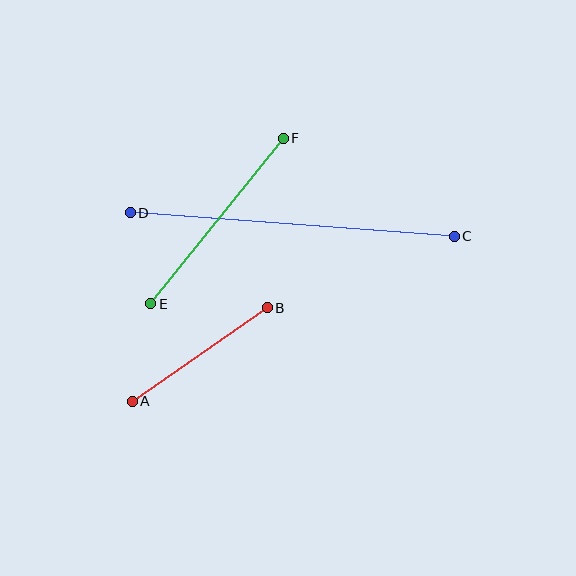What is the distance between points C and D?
The distance is approximately 324 pixels.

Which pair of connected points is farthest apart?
Points C and D are farthest apart.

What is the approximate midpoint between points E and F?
The midpoint is at approximately (217, 221) pixels.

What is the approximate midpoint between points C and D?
The midpoint is at approximately (292, 224) pixels.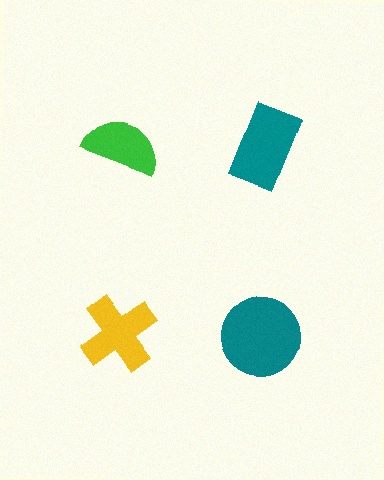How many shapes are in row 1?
2 shapes.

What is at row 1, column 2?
A teal rectangle.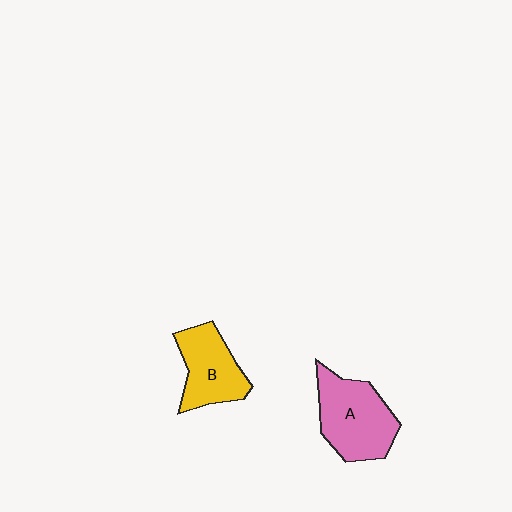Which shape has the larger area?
Shape A (pink).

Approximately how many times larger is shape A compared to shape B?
Approximately 1.3 times.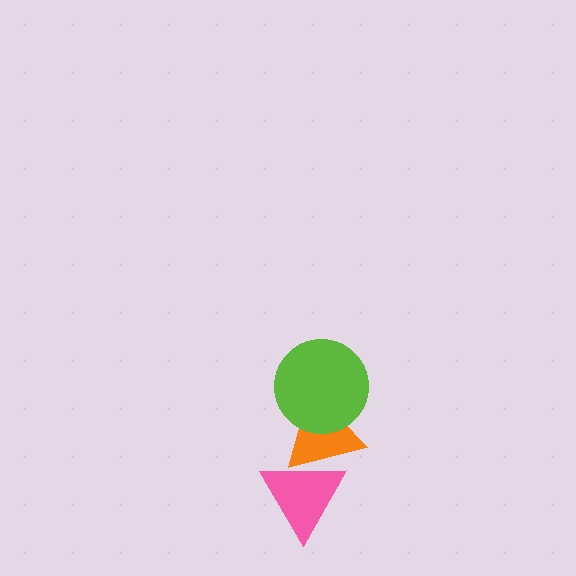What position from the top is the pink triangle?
The pink triangle is 3rd from the top.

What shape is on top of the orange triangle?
The lime circle is on top of the orange triangle.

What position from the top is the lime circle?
The lime circle is 1st from the top.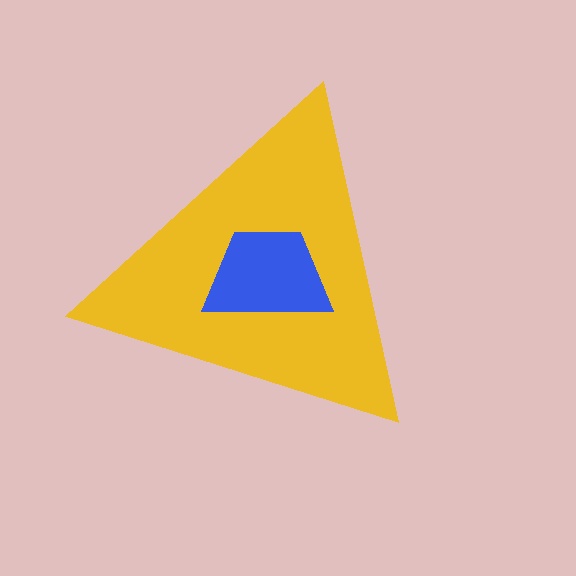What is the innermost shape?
The blue trapezoid.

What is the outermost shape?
The yellow triangle.